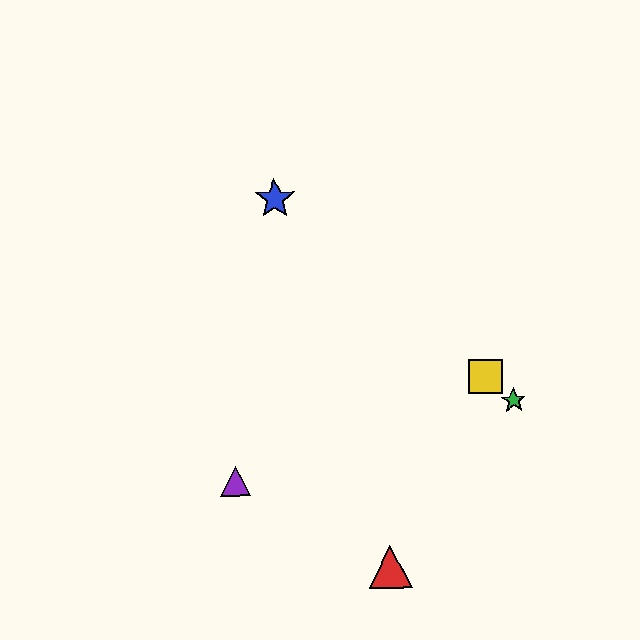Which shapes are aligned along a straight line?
The blue star, the green star, the yellow square are aligned along a straight line.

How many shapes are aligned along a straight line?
3 shapes (the blue star, the green star, the yellow square) are aligned along a straight line.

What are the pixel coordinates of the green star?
The green star is at (514, 401).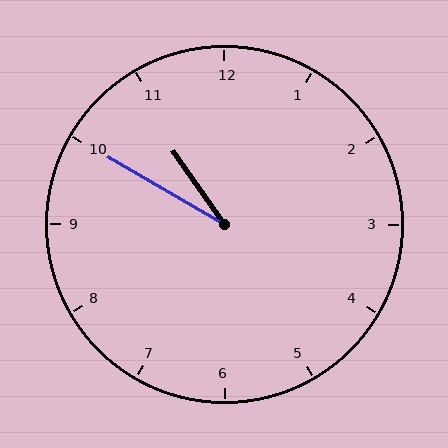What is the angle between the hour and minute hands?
Approximately 25 degrees.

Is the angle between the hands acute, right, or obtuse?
It is acute.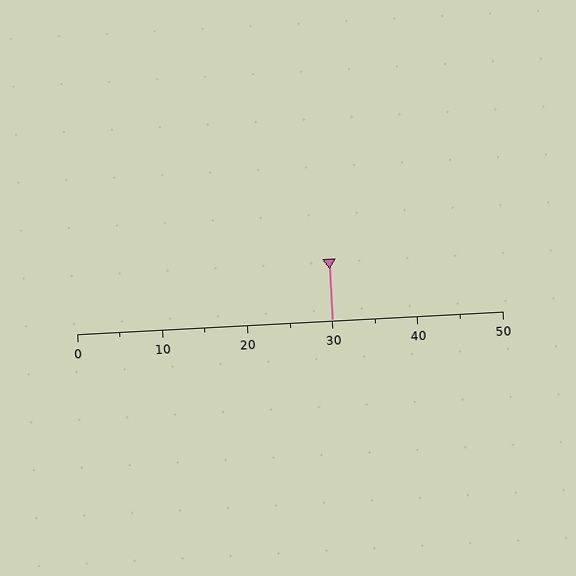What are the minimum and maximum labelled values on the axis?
The axis runs from 0 to 50.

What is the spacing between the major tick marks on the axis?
The major ticks are spaced 10 apart.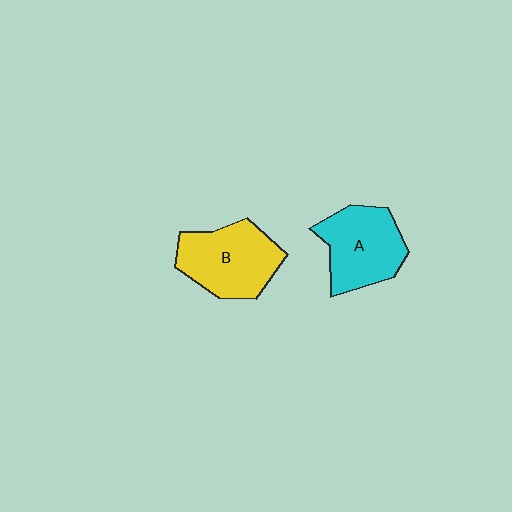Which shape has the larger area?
Shape B (yellow).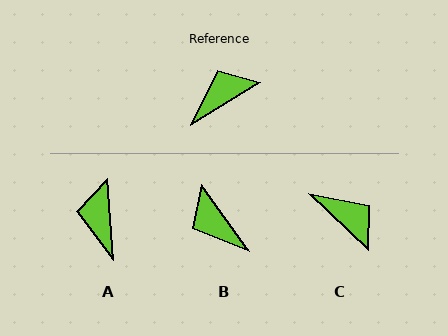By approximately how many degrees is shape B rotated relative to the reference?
Approximately 94 degrees counter-clockwise.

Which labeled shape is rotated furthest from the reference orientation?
B, about 94 degrees away.